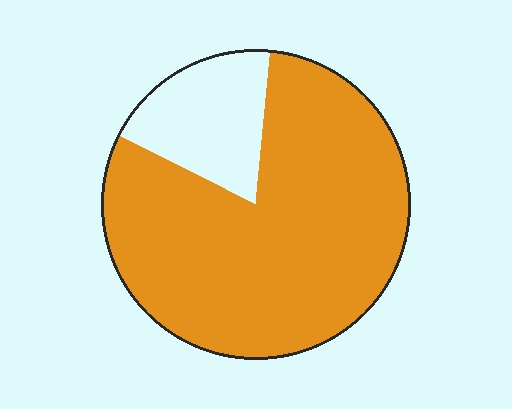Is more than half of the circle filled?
Yes.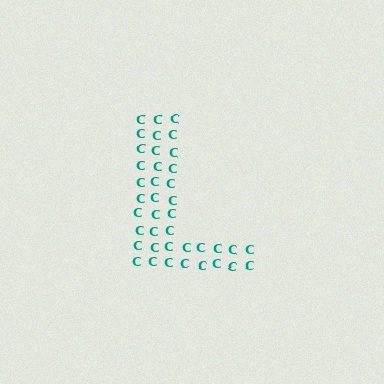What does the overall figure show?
The overall figure shows the letter L.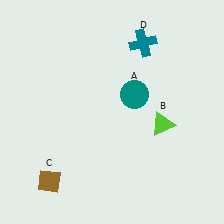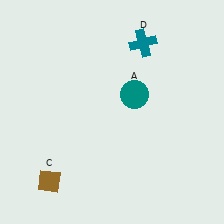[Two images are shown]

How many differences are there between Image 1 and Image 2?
There is 1 difference between the two images.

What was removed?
The lime triangle (B) was removed in Image 2.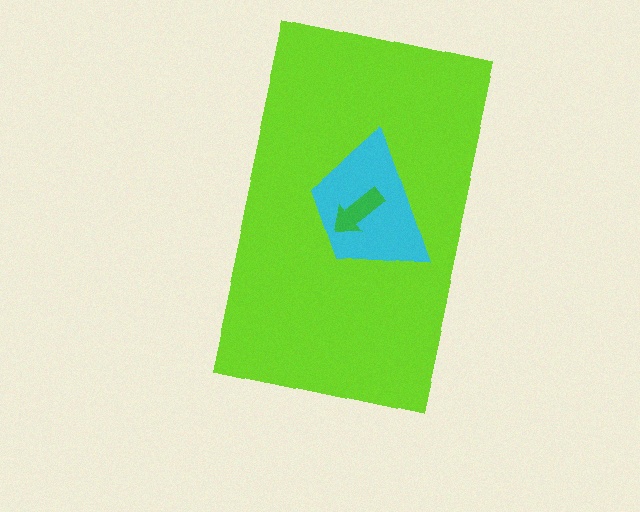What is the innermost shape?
The green arrow.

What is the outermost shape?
The lime rectangle.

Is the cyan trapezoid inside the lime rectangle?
Yes.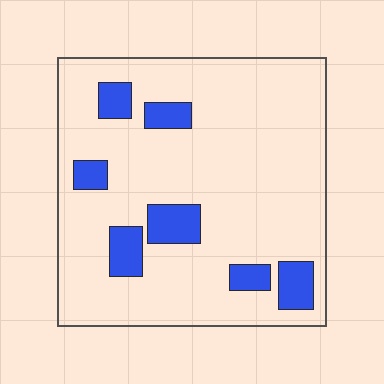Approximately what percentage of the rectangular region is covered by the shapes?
Approximately 15%.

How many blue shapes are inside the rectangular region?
7.